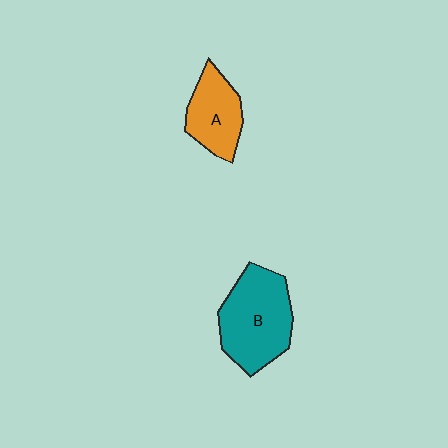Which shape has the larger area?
Shape B (teal).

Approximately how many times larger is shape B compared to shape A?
Approximately 1.6 times.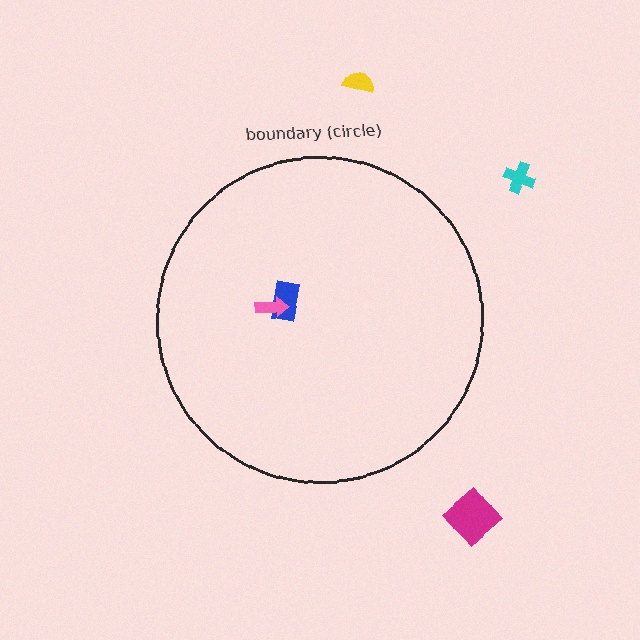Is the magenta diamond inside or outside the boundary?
Outside.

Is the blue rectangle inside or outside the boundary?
Inside.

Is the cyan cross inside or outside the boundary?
Outside.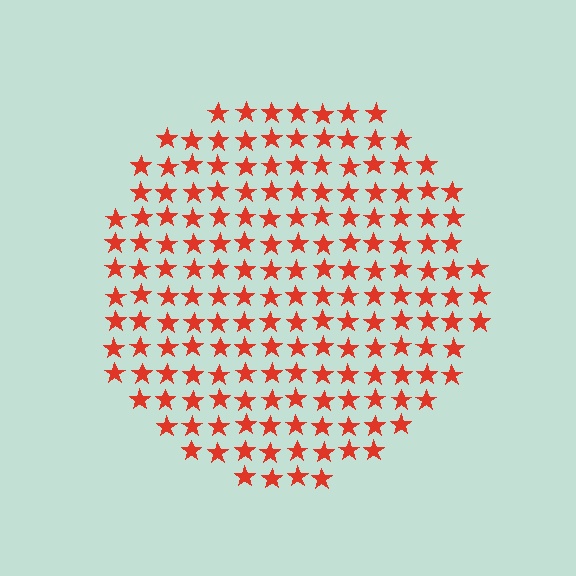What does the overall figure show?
The overall figure shows a circle.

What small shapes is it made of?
It is made of small stars.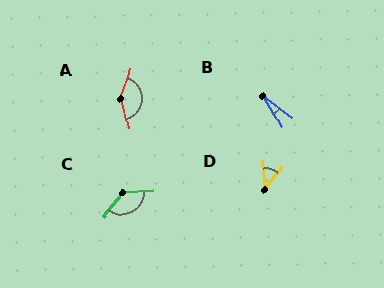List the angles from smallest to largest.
B (22°), D (40°), C (131°), A (146°).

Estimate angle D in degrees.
Approximately 40 degrees.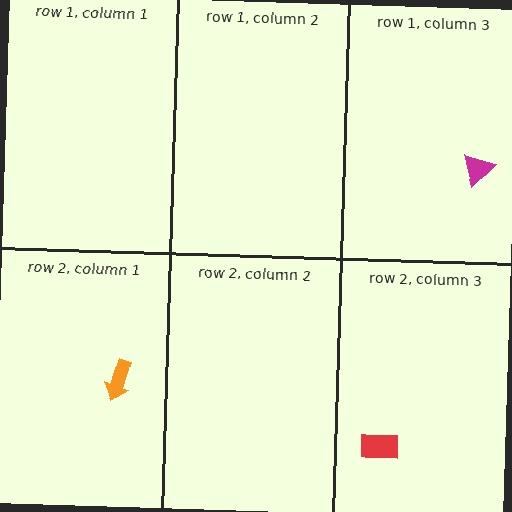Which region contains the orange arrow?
The row 2, column 1 region.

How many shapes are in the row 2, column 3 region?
1.